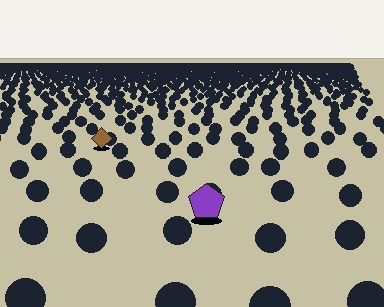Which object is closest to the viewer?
The purple pentagon is closest. The texture marks near it are larger and more spread out.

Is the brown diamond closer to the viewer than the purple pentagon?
No. The purple pentagon is closer — you can tell from the texture gradient: the ground texture is coarser near it.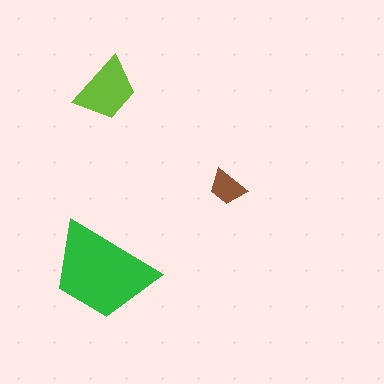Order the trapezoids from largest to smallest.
the green one, the lime one, the brown one.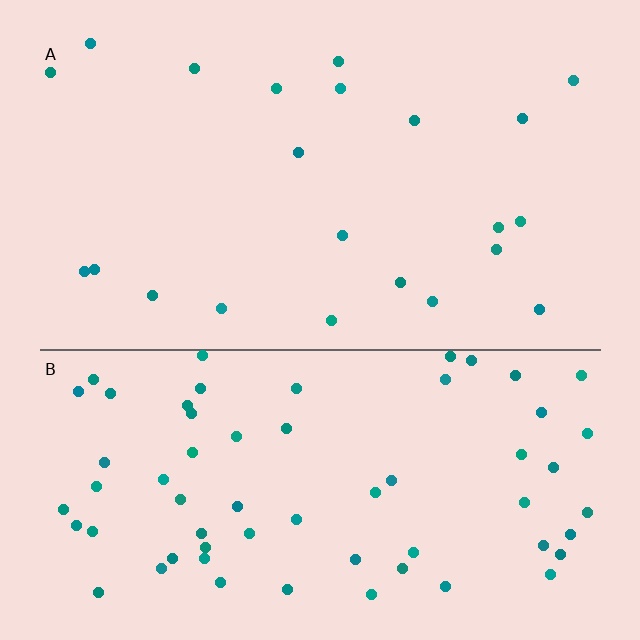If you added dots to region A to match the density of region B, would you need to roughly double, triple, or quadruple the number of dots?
Approximately triple.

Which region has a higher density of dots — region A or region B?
B (the bottom).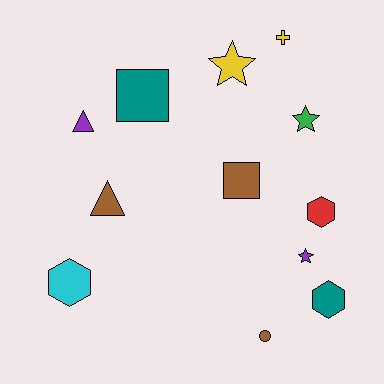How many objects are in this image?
There are 12 objects.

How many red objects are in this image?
There is 1 red object.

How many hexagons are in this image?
There are 3 hexagons.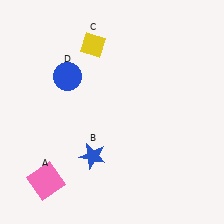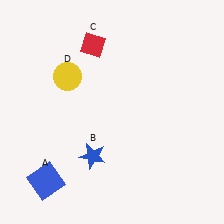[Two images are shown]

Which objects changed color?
A changed from pink to blue. C changed from yellow to red. D changed from blue to yellow.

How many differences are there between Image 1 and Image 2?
There are 3 differences between the two images.